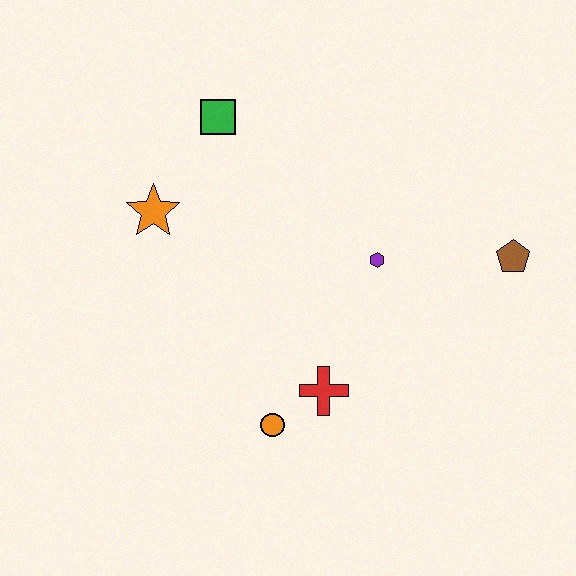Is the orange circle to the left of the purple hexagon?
Yes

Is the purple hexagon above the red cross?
Yes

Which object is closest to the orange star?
The green square is closest to the orange star.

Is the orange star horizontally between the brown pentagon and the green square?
No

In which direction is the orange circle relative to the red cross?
The orange circle is to the left of the red cross.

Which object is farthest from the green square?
The brown pentagon is farthest from the green square.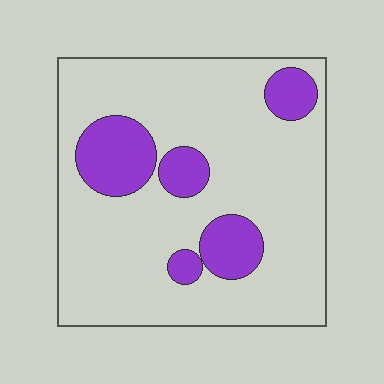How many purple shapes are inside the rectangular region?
5.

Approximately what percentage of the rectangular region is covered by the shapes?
Approximately 20%.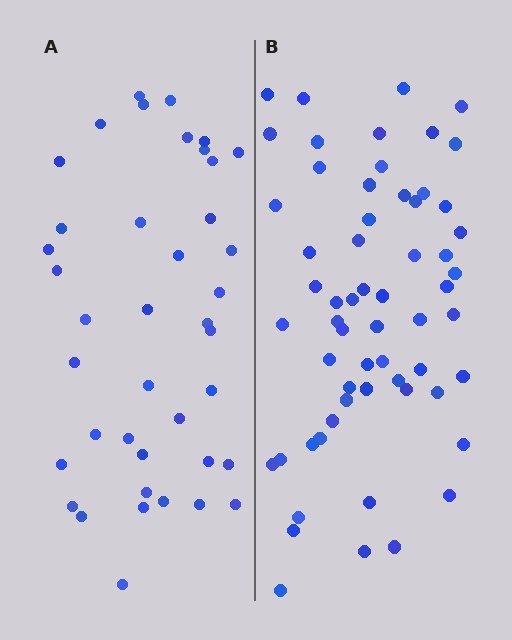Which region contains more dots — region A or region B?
Region B (the right region) has more dots.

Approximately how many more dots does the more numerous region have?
Region B has approximately 20 more dots than region A.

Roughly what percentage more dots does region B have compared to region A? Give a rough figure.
About 50% more.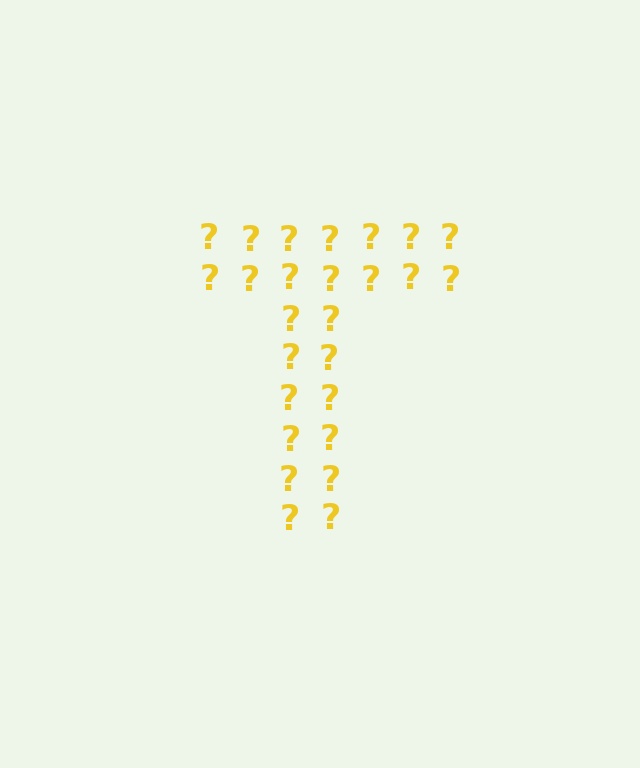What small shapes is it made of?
It is made of small question marks.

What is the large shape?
The large shape is the letter T.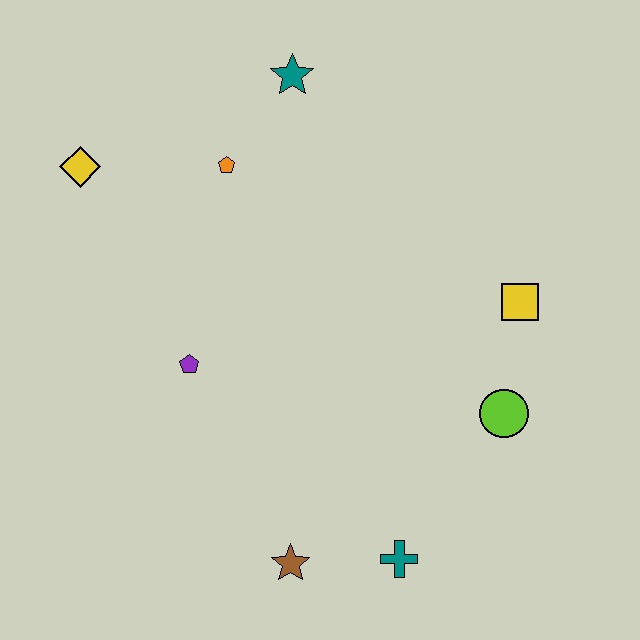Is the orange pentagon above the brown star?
Yes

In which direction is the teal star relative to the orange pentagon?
The teal star is above the orange pentagon.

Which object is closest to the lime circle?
The yellow square is closest to the lime circle.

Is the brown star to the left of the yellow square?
Yes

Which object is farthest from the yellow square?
The yellow diamond is farthest from the yellow square.